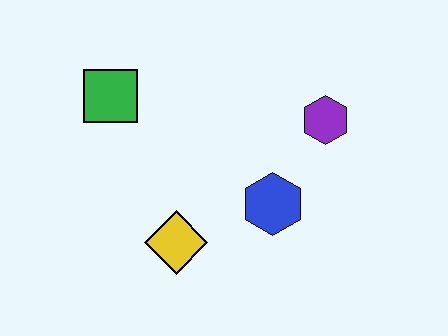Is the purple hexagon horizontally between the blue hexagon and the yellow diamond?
No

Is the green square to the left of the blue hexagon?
Yes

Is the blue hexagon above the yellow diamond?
Yes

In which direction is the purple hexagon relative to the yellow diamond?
The purple hexagon is to the right of the yellow diamond.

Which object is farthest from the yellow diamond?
The purple hexagon is farthest from the yellow diamond.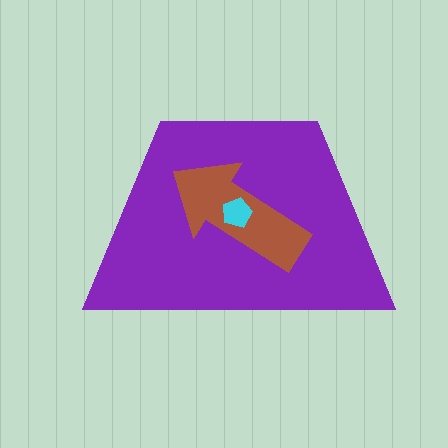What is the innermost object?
The cyan pentagon.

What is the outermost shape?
The purple trapezoid.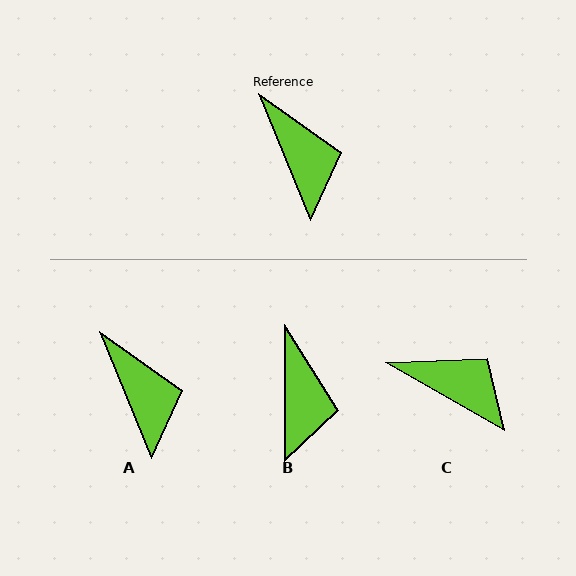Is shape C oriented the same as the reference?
No, it is off by about 38 degrees.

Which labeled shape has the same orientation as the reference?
A.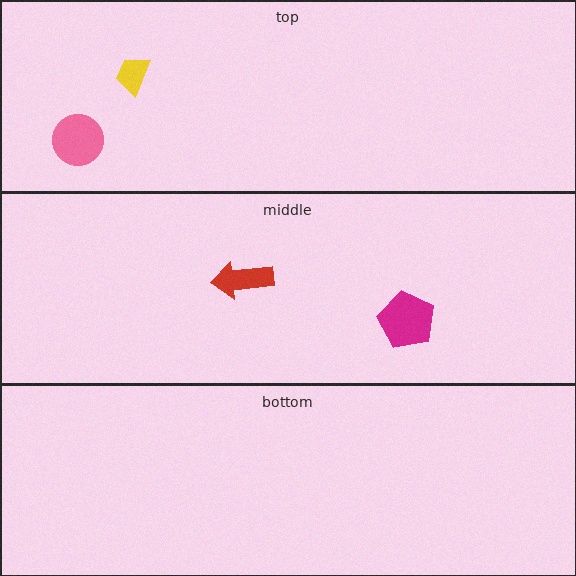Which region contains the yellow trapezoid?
The top region.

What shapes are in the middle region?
The red arrow, the magenta pentagon.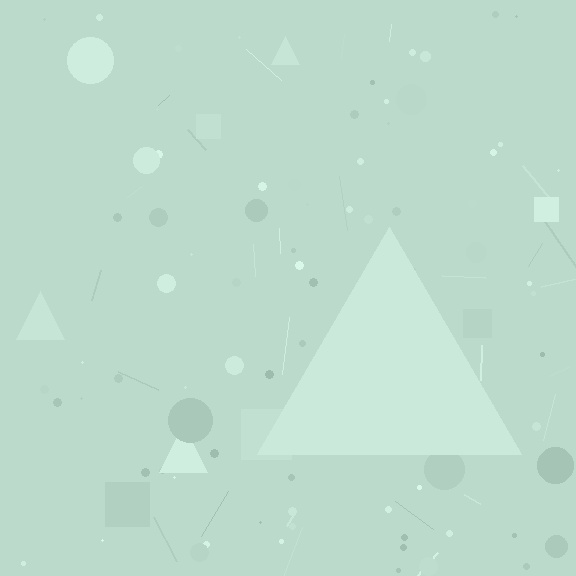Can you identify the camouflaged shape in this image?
The camouflaged shape is a triangle.